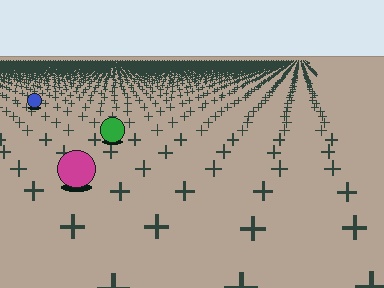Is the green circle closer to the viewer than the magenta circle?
No. The magenta circle is closer — you can tell from the texture gradient: the ground texture is coarser near it.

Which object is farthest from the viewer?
The blue circle is farthest from the viewer. It appears smaller and the ground texture around it is denser.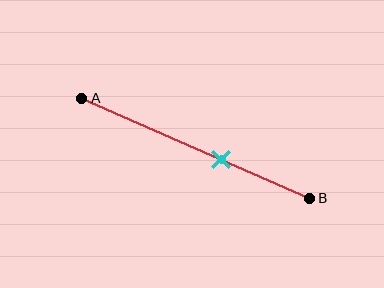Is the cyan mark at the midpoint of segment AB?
No, the mark is at about 60% from A, not at the 50% midpoint.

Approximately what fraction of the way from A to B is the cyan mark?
The cyan mark is approximately 60% of the way from A to B.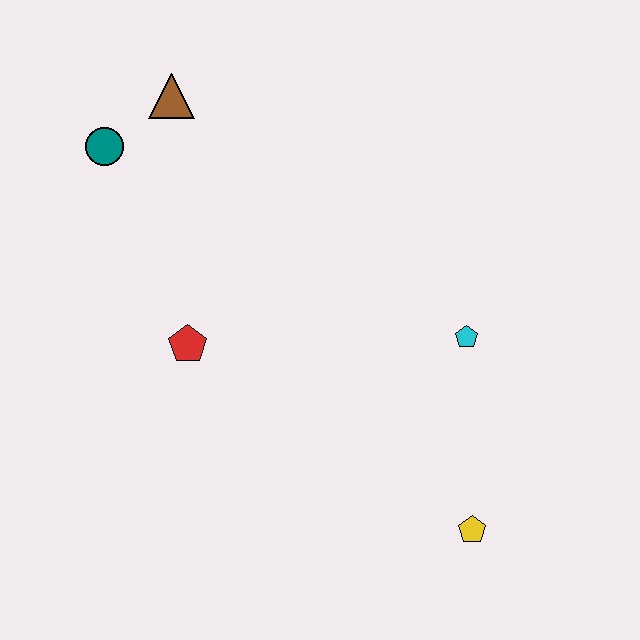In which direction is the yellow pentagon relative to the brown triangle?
The yellow pentagon is below the brown triangle.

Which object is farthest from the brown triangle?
The yellow pentagon is farthest from the brown triangle.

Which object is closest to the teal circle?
The brown triangle is closest to the teal circle.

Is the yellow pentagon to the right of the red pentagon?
Yes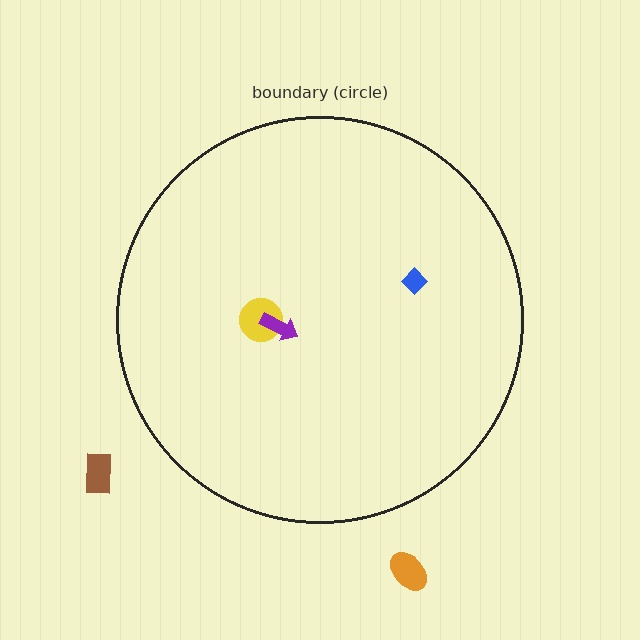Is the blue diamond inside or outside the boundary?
Inside.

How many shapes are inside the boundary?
3 inside, 2 outside.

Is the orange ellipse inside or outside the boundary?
Outside.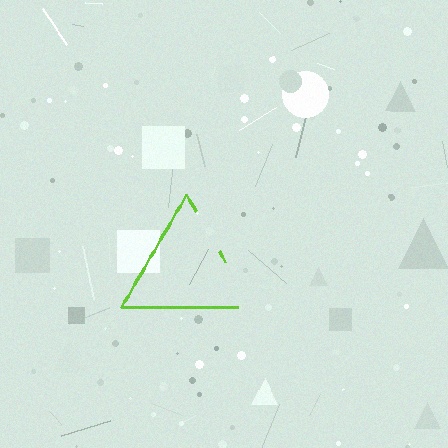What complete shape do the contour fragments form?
The contour fragments form a triangle.